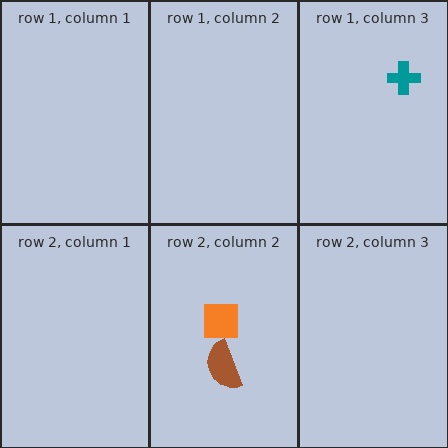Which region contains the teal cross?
The row 1, column 3 region.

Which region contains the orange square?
The row 2, column 2 region.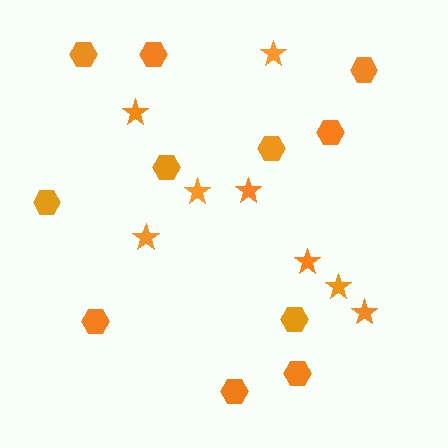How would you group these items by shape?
There are 2 groups: one group of hexagons (11) and one group of stars (8).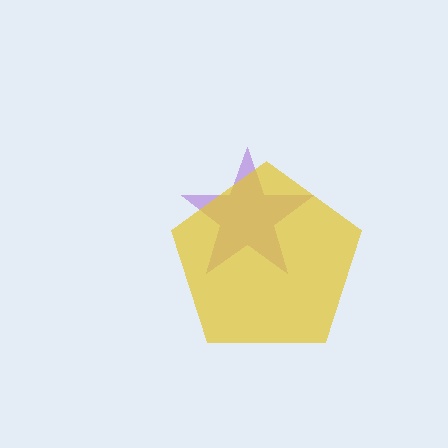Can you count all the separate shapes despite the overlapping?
Yes, there are 2 separate shapes.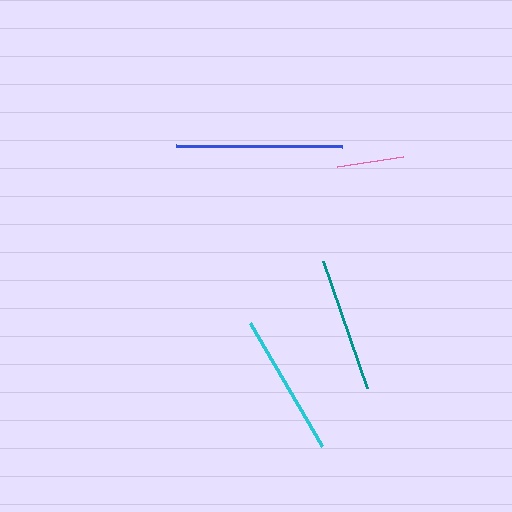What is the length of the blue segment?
The blue segment is approximately 166 pixels long.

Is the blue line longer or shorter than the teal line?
The blue line is longer than the teal line.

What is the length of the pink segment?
The pink segment is approximately 67 pixels long.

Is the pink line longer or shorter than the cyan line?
The cyan line is longer than the pink line.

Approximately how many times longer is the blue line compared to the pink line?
The blue line is approximately 2.5 times the length of the pink line.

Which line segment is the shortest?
The pink line is the shortest at approximately 67 pixels.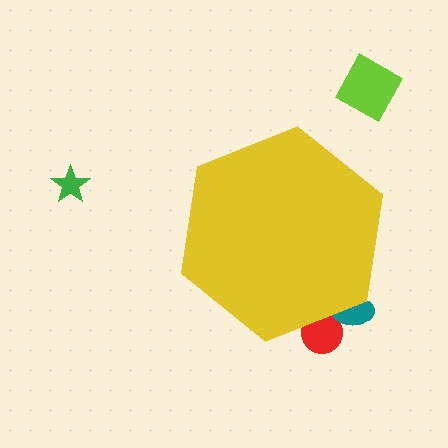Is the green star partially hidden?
No, the green star is fully visible.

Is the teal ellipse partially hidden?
Yes, the teal ellipse is partially hidden behind the yellow hexagon.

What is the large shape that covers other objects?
A yellow hexagon.